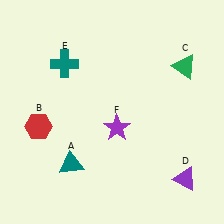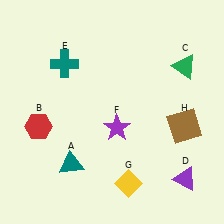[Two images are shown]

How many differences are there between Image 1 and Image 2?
There are 2 differences between the two images.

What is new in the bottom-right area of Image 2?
A brown square (H) was added in the bottom-right area of Image 2.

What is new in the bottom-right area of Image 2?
A yellow diamond (G) was added in the bottom-right area of Image 2.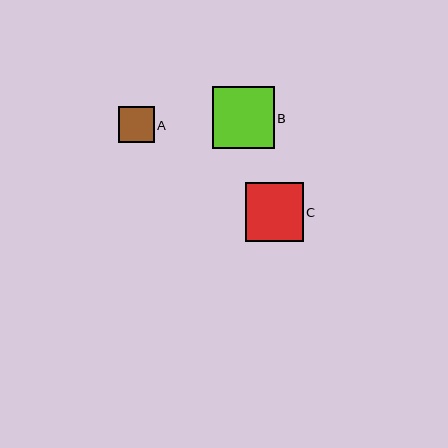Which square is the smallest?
Square A is the smallest with a size of approximately 36 pixels.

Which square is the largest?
Square B is the largest with a size of approximately 62 pixels.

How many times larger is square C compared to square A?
Square C is approximately 1.6 times the size of square A.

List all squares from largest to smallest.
From largest to smallest: B, C, A.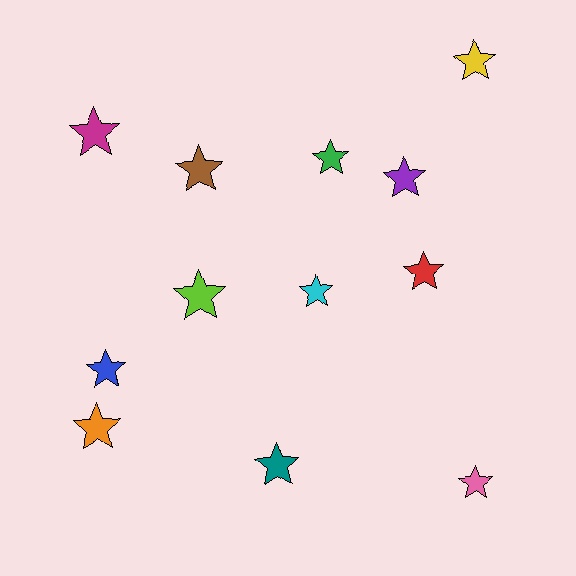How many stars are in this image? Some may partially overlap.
There are 12 stars.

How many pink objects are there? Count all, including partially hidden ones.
There is 1 pink object.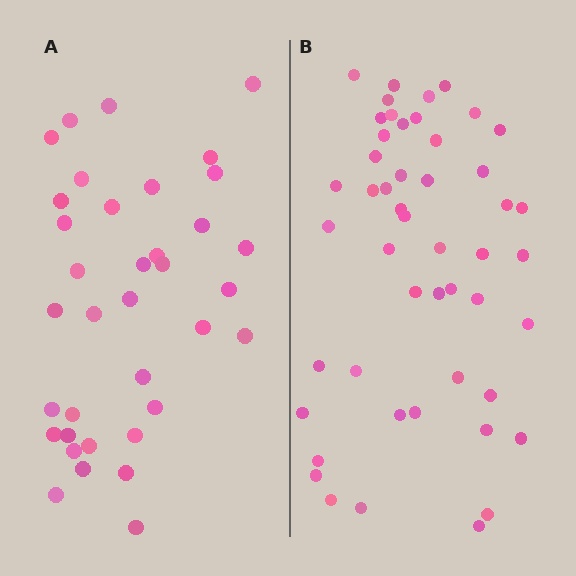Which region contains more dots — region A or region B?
Region B (the right region) has more dots.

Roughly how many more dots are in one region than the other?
Region B has approximately 15 more dots than region A.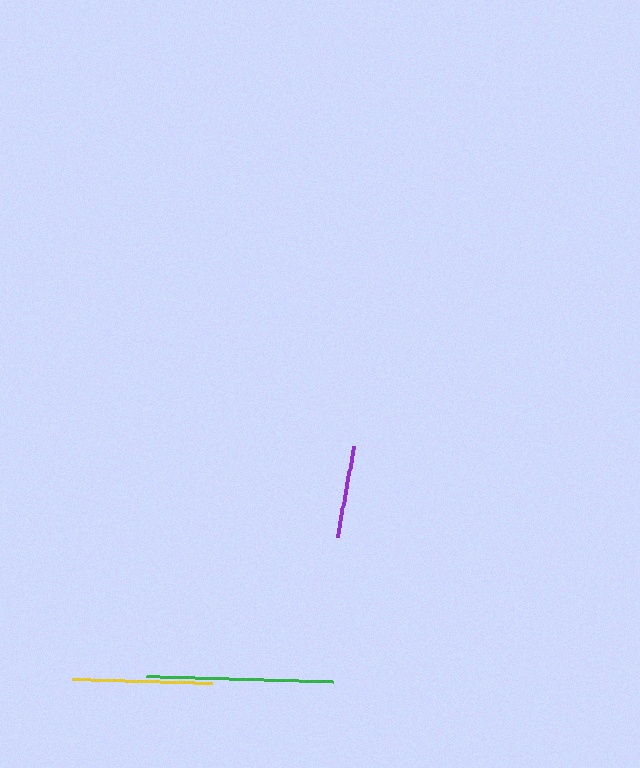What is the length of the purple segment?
The purple segment is approximately 92 pixels long.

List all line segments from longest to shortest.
From longest to shortest: green, yellow, purple.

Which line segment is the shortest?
The purple line is the shortest at approximately 92 pixels.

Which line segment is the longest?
The green line is the longest at approximately 187 pixels.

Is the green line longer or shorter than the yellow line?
The green line is longer than the yellow line.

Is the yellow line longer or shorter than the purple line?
The yellow line is longer than the purple line.